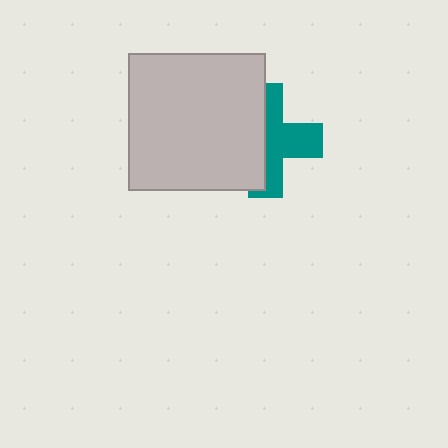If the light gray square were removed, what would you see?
You would see the complete teal cross.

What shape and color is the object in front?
The object in front is a light gray square.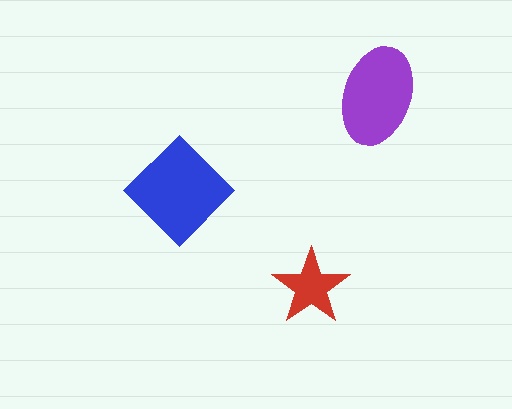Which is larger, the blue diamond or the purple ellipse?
The blue diamond.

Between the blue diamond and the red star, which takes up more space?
The blue diamond.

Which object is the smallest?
The red star.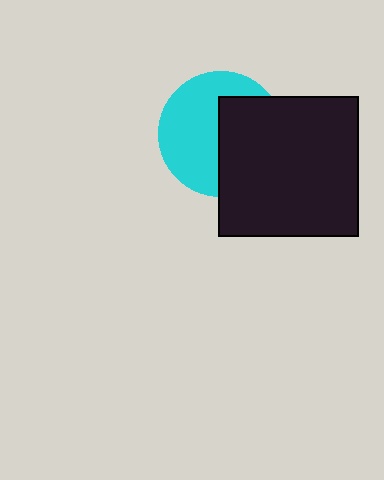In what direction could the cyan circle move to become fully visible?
The cyan circle could move left. That would shift it out from behind the black square entirely.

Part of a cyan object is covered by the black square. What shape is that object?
It is a circle.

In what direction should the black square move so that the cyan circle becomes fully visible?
The black square should move right. That is the shortest direction to clear the overlap and leave the cyan circle fully visible.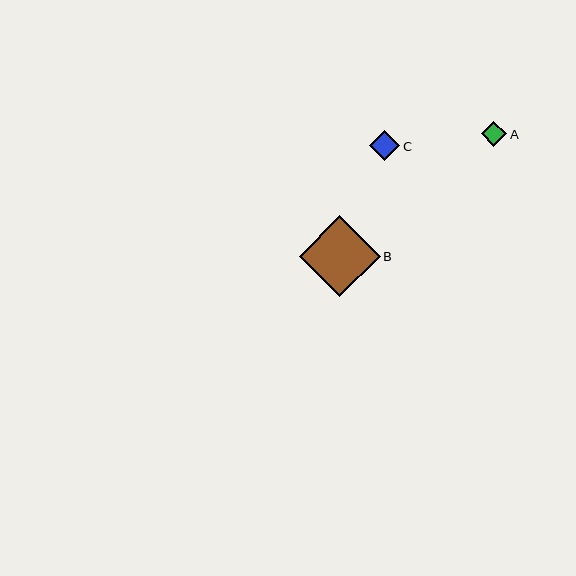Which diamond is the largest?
Diamond B is the largest with a size of approximately 81 pixels.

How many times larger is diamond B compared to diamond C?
Diamond B is approximately 2.6 times the size of diamond C.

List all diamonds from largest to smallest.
From largest to smallest: B, C, A.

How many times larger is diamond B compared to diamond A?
Diamond B is approximately 3.2 times the size of diamond A.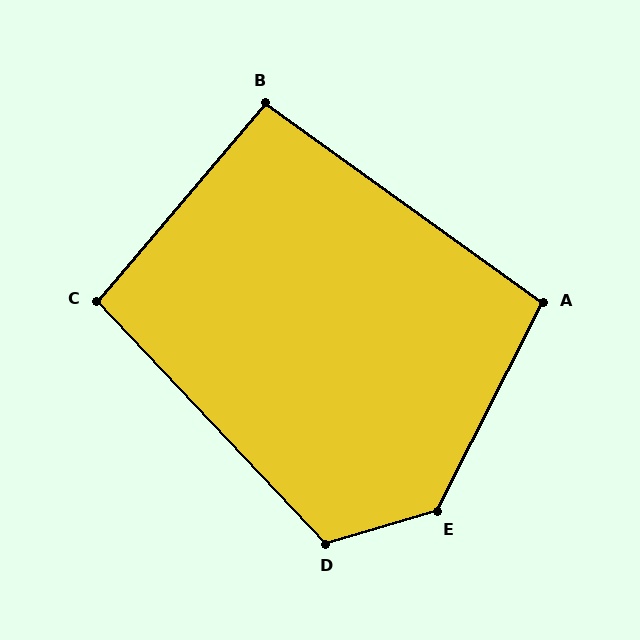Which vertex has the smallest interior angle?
B, at approximately 95 degrees.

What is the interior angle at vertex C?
Approximately 96 degrees (obtuse).